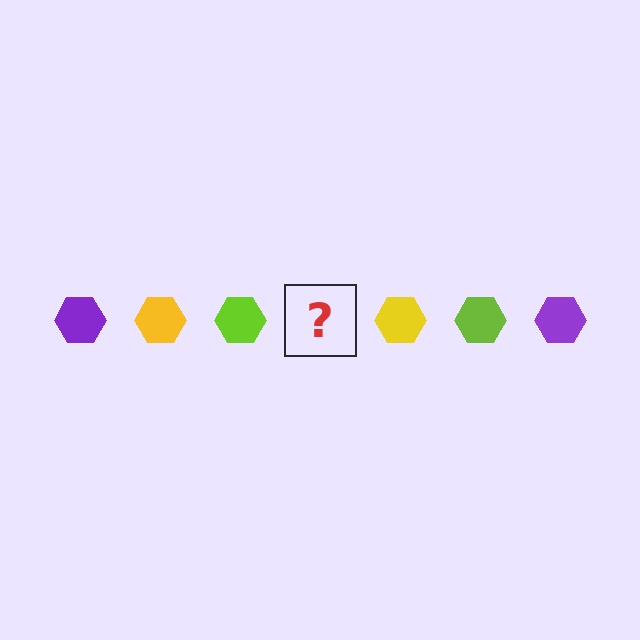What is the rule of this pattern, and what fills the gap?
The rule is that the pattern cycles through purple, yellow, lime hexagons. The gap should be filled with a purple hexagon.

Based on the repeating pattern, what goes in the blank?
The blank should be a purple hexagon.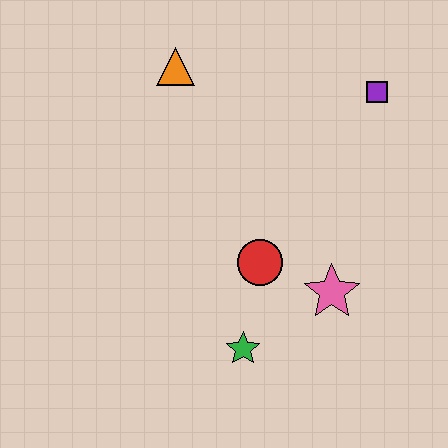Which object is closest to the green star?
The red circle is closest to the green star.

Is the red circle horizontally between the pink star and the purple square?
No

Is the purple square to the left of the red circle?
No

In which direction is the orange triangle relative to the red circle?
The orange triangle is above the red circle.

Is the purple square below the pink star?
No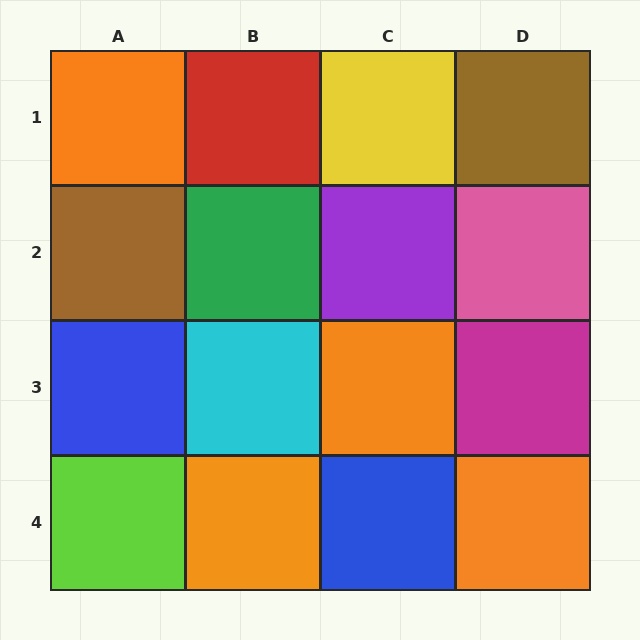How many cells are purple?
1 cell is purple.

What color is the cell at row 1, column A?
Orange.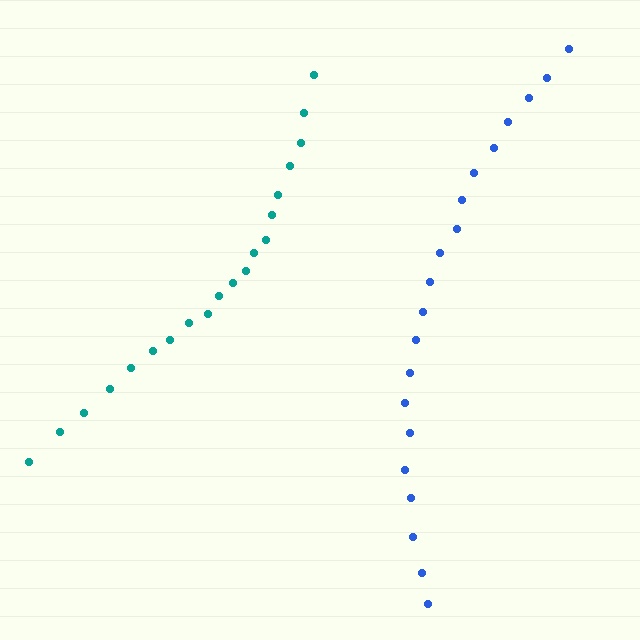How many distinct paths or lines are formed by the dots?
There are 2 distinct paths.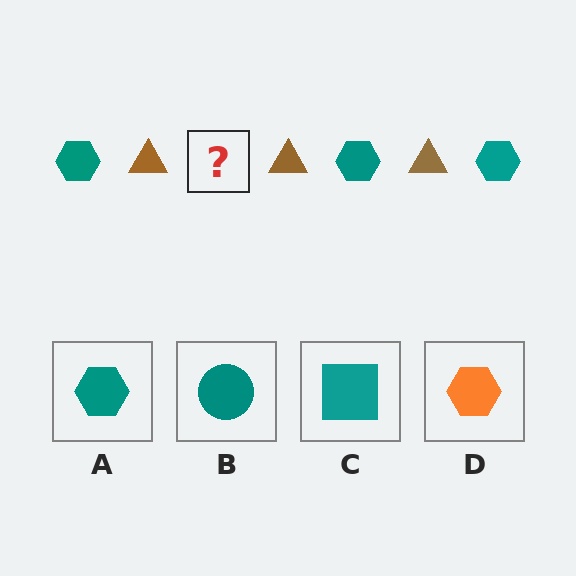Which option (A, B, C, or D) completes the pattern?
A.